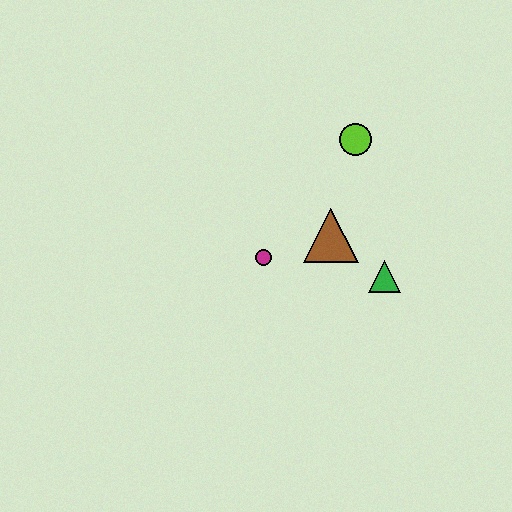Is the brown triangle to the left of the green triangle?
Yes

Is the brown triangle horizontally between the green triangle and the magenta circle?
Yes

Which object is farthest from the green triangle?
The lime circle is farthest from the green triangle.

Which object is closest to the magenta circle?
The brown triangle is closest to the magenta circle.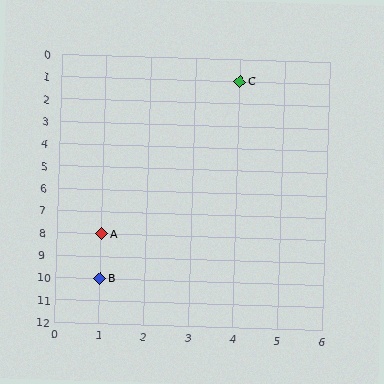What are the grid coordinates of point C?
Point C is at grid coordinates (4, 1).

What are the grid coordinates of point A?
Point A is at grid coordinates (1, 8).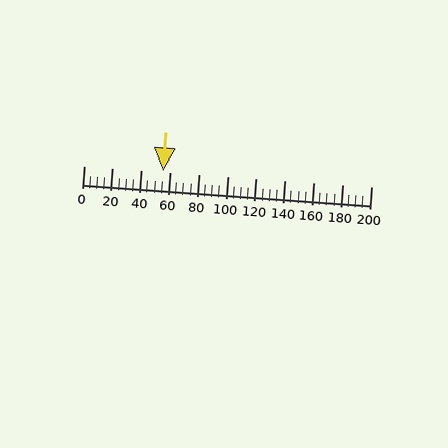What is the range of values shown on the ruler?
The ruler shows values from 0 to 200.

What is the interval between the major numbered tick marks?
The major tick marks are spaced 20 units apart.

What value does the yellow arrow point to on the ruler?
The yellow arrow points to approximately 55.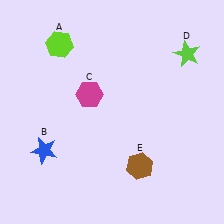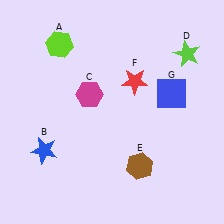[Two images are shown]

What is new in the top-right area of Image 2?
A red star (F) was added in the top-right area of Image 2.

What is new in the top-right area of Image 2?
A blue square (G) was added in the top-right area of Image 2.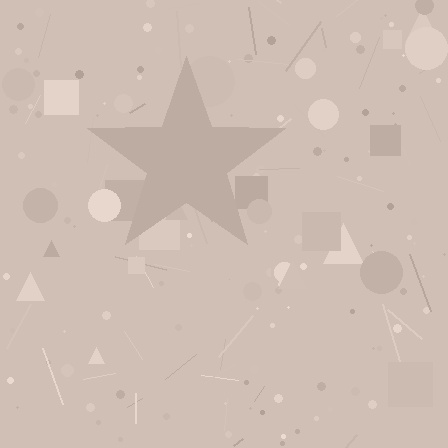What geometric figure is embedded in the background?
A star is embedded in the background.